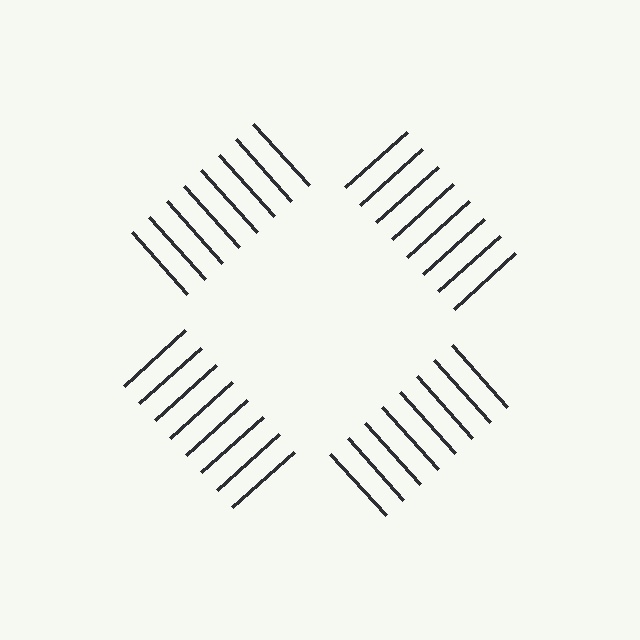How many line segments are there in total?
32 — 8 along each of the 4 edges.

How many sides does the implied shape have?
4 sides — the line-ends trace a square.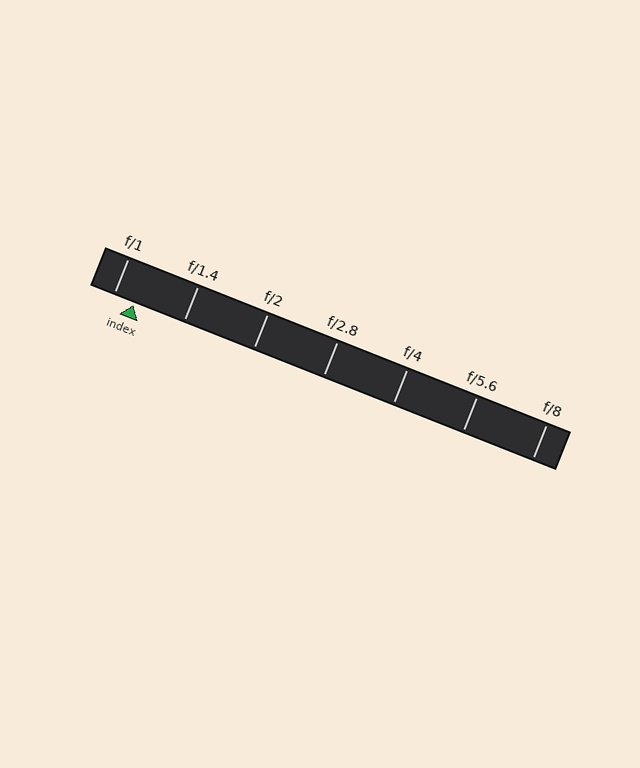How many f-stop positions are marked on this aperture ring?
There are 7 f-stop positions marked.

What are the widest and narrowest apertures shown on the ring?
The widest aperture shown is f/1 and the narrowest is f/8.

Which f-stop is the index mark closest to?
The index mark is closest to f/1.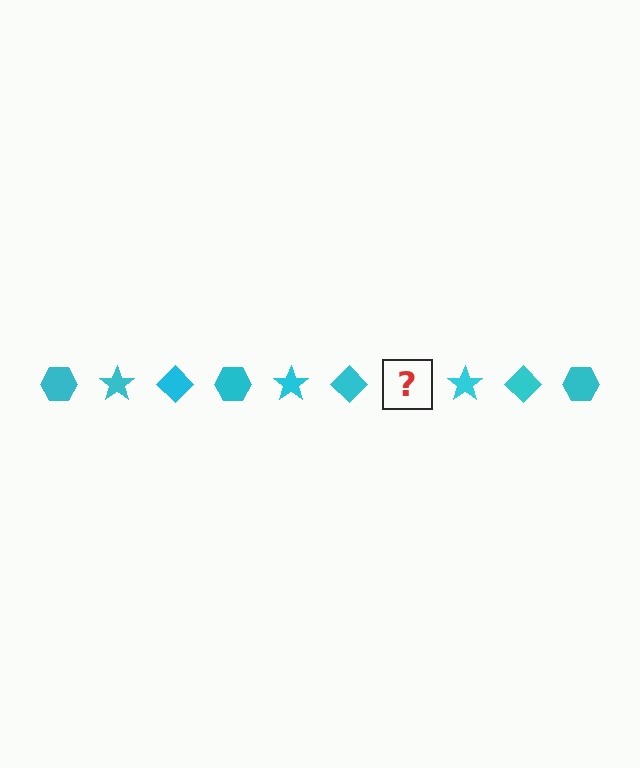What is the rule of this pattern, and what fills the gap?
The rule is that the pattern cycles through hexagon, star, diamond shapes in cyan. The gap should be filled with a cyan hexagon.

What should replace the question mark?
The question mark should be replaced with a cyan hexagon.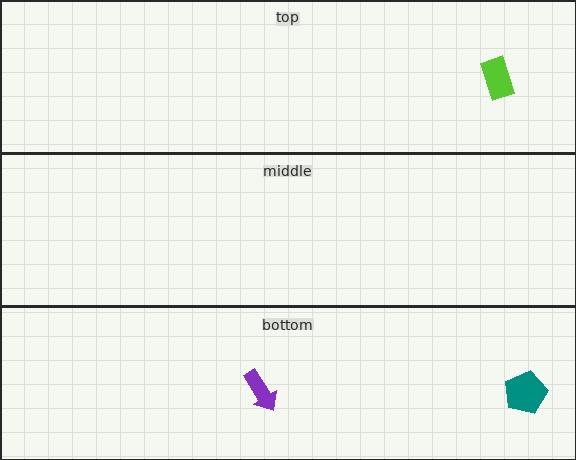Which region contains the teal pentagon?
The bottom region.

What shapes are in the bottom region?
The teal pentagon, the purple arrow.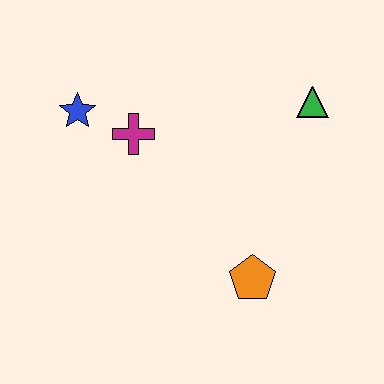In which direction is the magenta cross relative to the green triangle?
The magenta cross is to the left of the green triangle.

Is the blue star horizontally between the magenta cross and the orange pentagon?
No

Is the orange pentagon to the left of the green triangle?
Yes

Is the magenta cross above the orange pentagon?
Yes